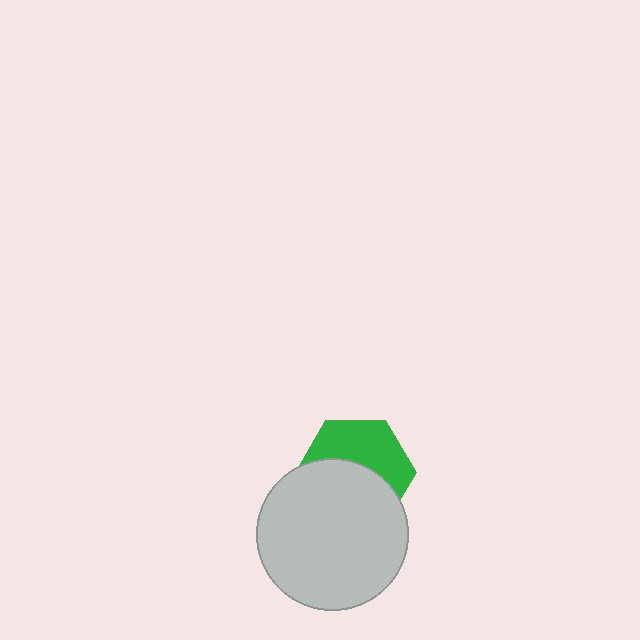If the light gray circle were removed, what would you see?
You would see the complete green hexagon.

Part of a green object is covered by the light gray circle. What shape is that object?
It is a hexagon.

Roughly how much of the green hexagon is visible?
About half of it is visible (roughly 46%).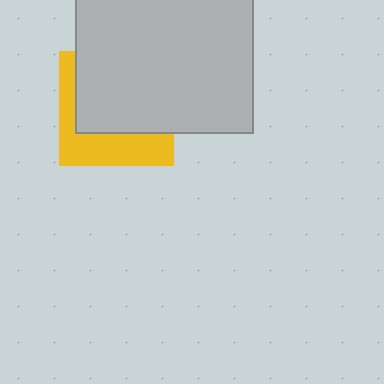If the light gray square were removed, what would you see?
You would see the complete yellow square.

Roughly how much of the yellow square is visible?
A small part of it is visible (roughly 38%).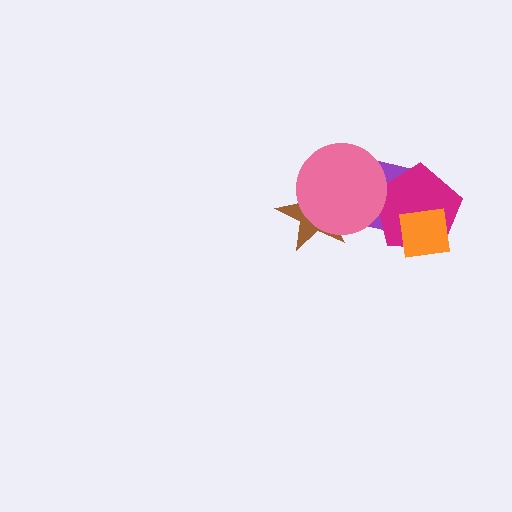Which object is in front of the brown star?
The pink circle is in front of the brown star.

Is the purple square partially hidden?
Yes, it is partially covered by another shape.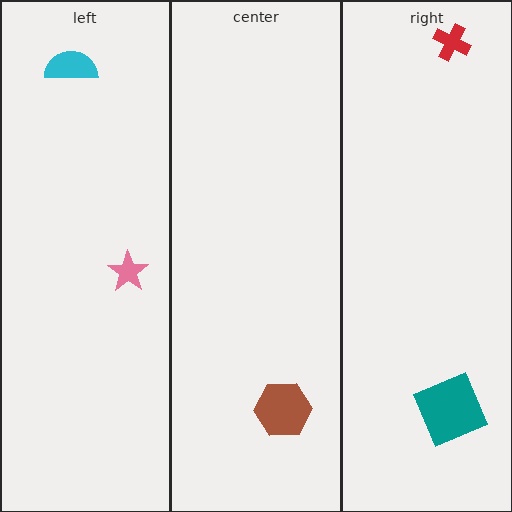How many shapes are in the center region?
1.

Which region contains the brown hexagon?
The center region.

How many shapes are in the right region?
2.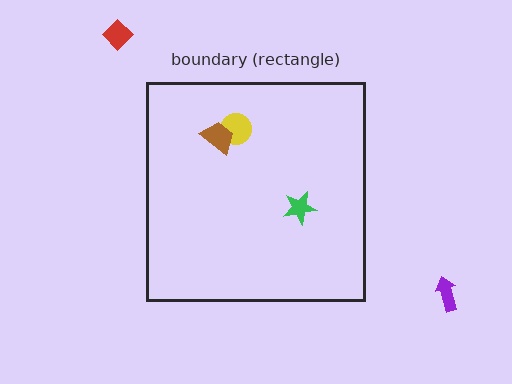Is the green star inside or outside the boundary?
Inside.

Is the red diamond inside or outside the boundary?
Outside.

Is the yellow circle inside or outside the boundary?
Inside.